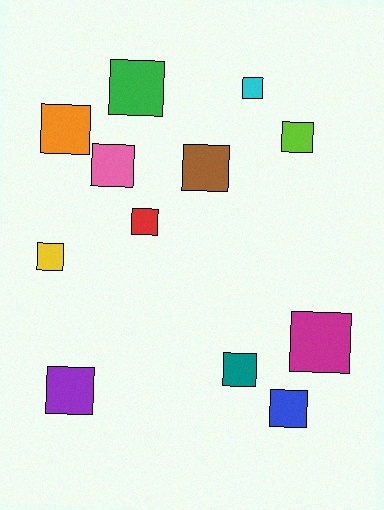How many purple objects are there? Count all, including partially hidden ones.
There is 1 purple object.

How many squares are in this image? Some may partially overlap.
There are 12 squares.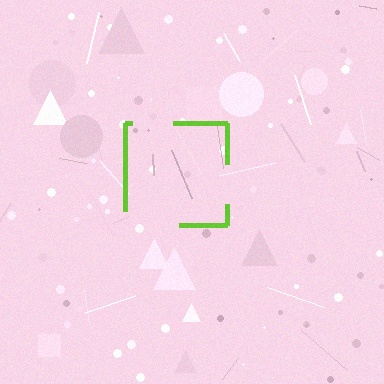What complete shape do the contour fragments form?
The contour fragments form a square.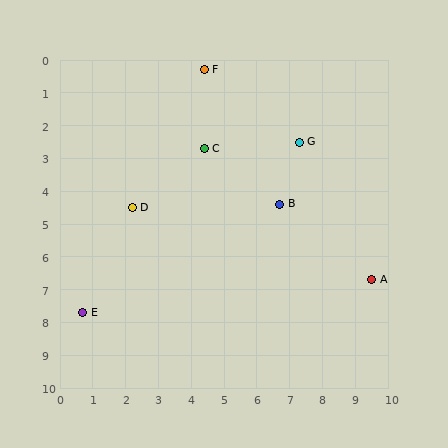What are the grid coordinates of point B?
Point B is at approximately (6.7, 4.4).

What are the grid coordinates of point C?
Point C is at approximately (4.4, 2.7).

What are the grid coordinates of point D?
Point D is at approximately (2.2, 4.5).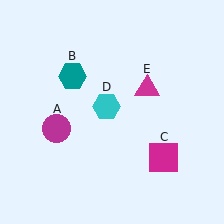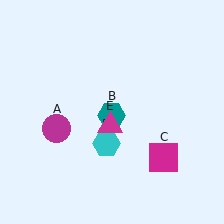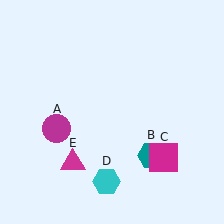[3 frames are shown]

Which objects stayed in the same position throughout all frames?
Magenta circle (object A) and magenta square (object C) remained stationary.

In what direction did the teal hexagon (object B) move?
The teal hexagon (object B) moved down and to the right.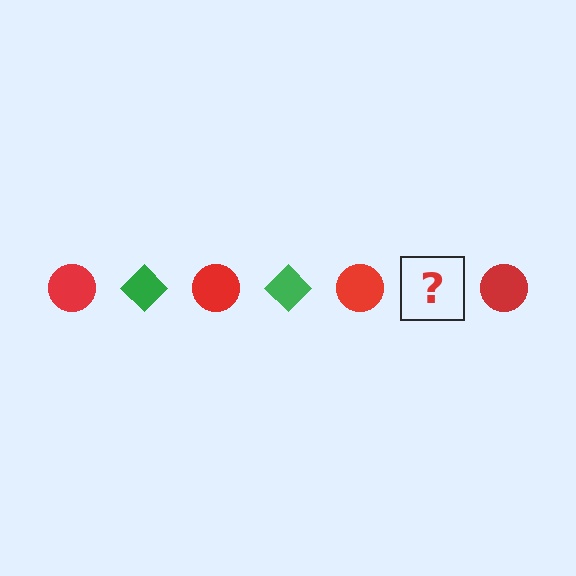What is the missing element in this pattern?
The missing element is a green diamond.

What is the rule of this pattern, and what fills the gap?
The rule is that the pattern alternates between red circle and green diamond. The gap should be filled with a green diamond.